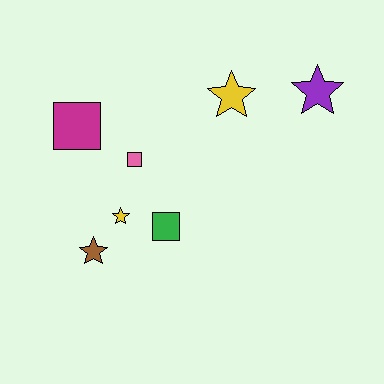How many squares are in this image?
There are 3 squares.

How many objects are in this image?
There are 7 objects.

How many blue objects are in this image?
There are no blue objects.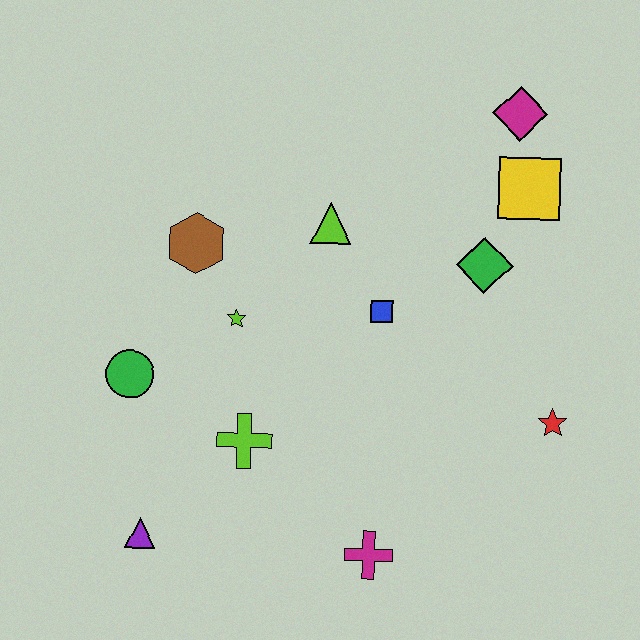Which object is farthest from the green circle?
The magenta diamond is farthest from the green circle.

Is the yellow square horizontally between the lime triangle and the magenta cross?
No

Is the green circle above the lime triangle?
No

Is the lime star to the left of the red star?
Yes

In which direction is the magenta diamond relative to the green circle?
The magenta diamond is to the right of the green circle.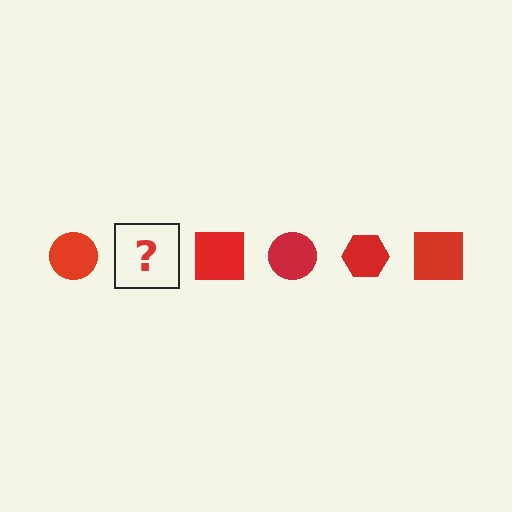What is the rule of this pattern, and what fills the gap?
The rule is that the pattern cycles through circle, hexagon, square shapes in red. The gap should be filled with a red hexagon.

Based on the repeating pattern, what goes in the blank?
The blank should be a red hexagon.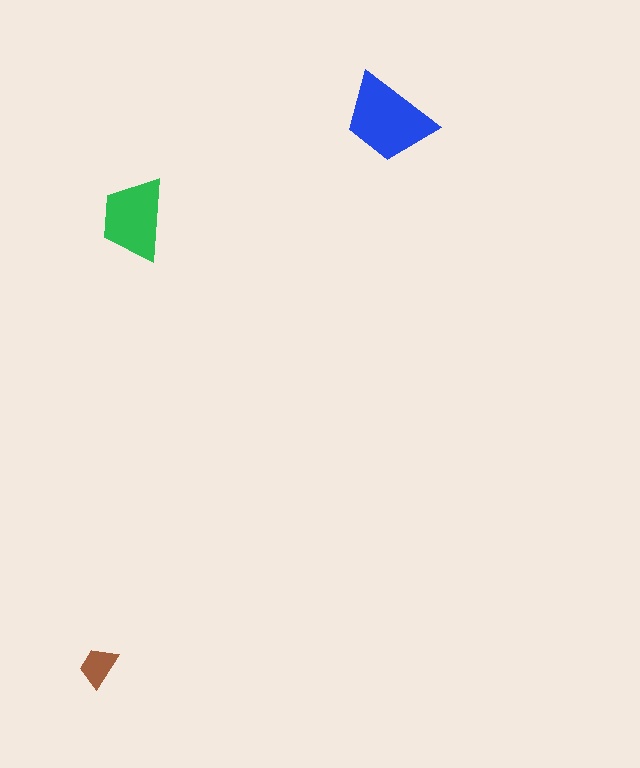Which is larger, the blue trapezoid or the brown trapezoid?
The blue one.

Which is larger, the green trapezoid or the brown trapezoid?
The green one.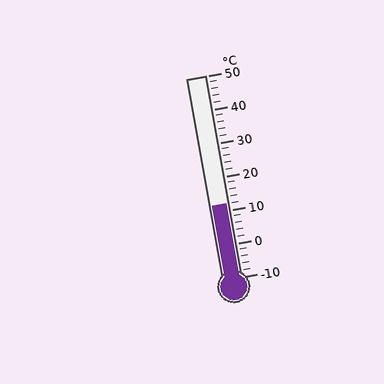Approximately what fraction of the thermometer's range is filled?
The thermometer is filled to approximately 35% of its range.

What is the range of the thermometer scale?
The thermometer scale ranges from -10°C to 50°C.